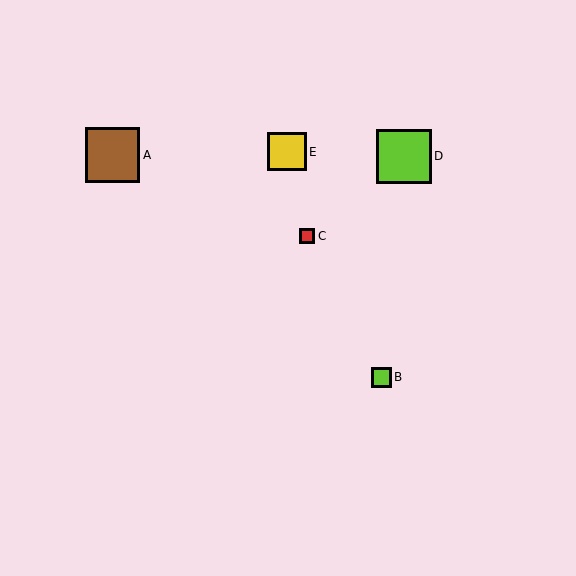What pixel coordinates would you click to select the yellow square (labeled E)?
Click at (287, 152) to select the yellow square E.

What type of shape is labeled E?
Shape E is a yellow square.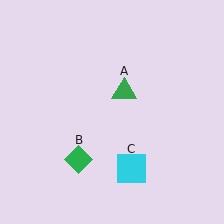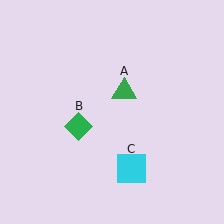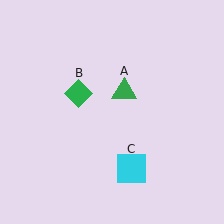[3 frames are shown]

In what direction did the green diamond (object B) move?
The green diamond (object B) moved up.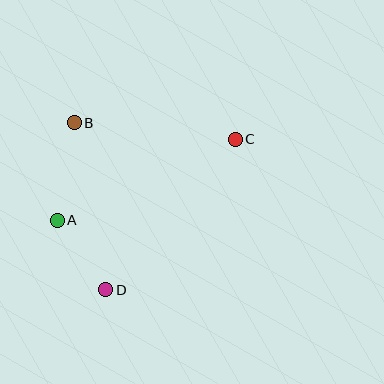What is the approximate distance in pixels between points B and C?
The distance between B and C is approximately 162 pixels.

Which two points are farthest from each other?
Points C and D are farthest from each other.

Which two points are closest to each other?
Points A and D are closest to each other.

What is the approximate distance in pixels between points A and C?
The distance between A and C is approximately 195 pixels.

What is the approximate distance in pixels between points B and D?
The distance between B and D is approximately 170 pixels.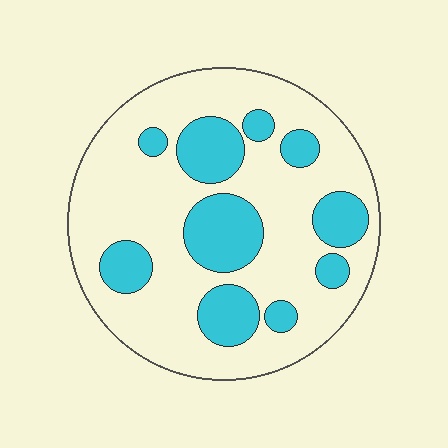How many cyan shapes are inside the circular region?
10.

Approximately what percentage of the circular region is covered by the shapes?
Approximately 30%.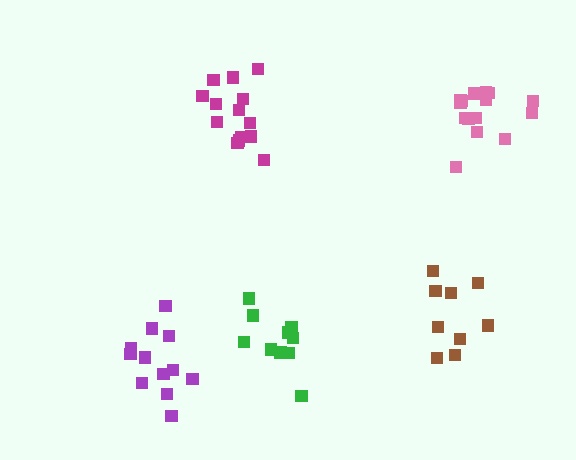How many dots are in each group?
Group 1: 15 dots, Group 2: 15 dots, Group 3: 9 dots, Group 4: 10 dots, Group 5: 12 dots (61 total).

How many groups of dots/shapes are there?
There are 5 groups.